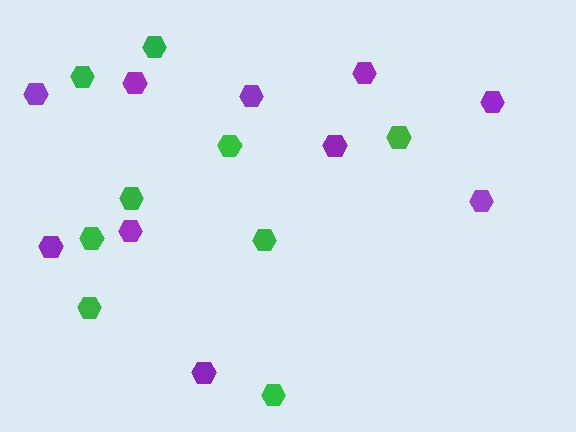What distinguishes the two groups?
There are 2 groups: one group of green hexagons (9) and one group of purple hexagons (10).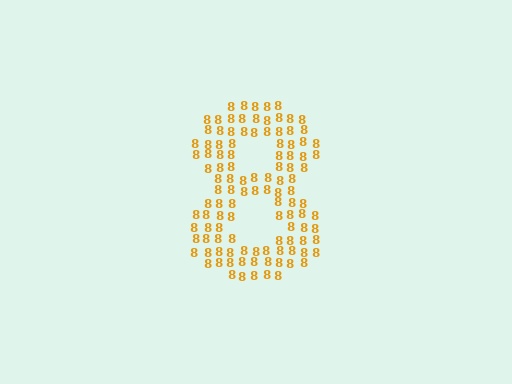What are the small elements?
The small elements are digit 8's.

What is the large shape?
The large shape is the digit 8.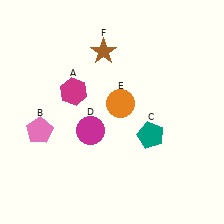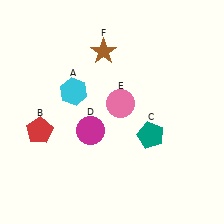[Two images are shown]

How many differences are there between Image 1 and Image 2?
There are 3 differences between the two images.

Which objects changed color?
A changed from magenta to cyan. B changed from pink to red. E changed from orange to pink.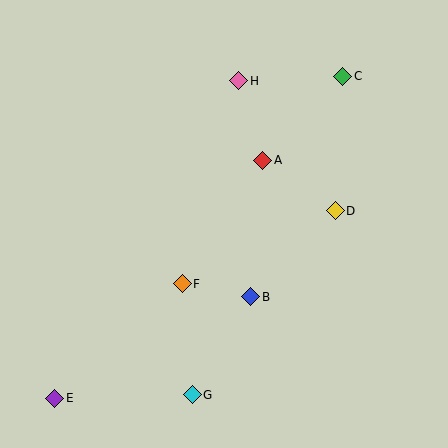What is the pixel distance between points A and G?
The distance between A and G is 245 pixels.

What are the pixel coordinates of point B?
Point B is at (251, 297).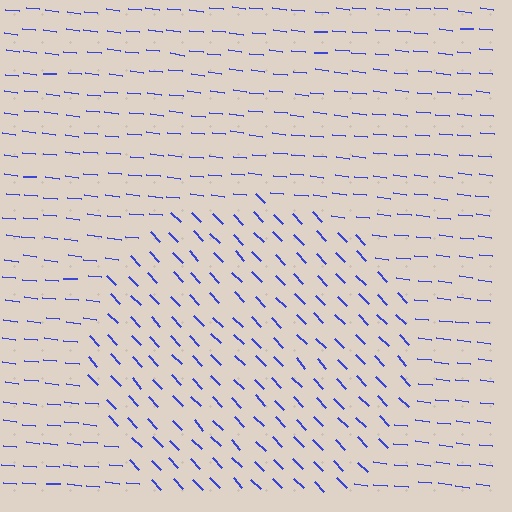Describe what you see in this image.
The image is filled with small blue line segments. A circle region in the image has lines oriented differently from the surrounding lines, creating a visible texture boundary.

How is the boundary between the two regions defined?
The boundary is defined purely by a change in line orientation (approximately 40 degrees difference). All lines are the same color and thickness.